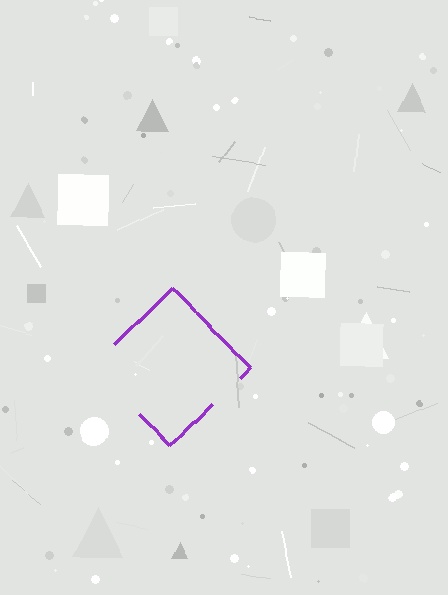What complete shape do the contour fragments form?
The contour fragments form a diamond.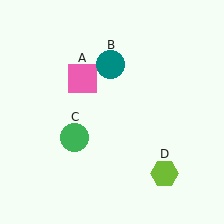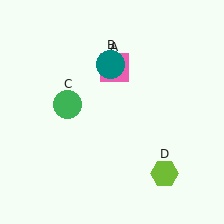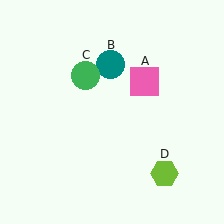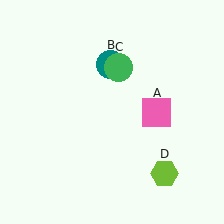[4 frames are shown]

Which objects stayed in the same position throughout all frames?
Teal circle (object B) and lime hexagon (object D) remained stationary.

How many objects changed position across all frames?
2 objects changed position: pink square (object A), green circle (object C).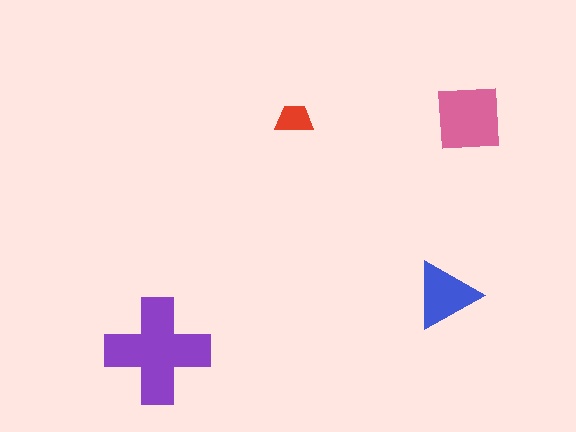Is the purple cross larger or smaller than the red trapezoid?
Larger.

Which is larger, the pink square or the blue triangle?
The pink square.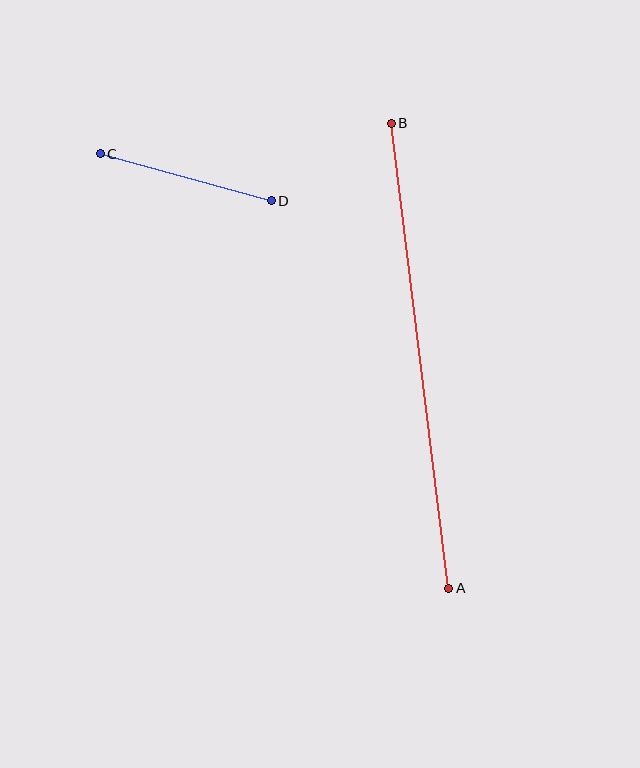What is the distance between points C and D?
The distance is approximately 178 pixels.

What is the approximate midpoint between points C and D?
The midpoint is at approximately (186, 177) pixels.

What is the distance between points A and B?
The distance is approximately 469 pixels.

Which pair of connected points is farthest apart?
Points A and B are farthest apart.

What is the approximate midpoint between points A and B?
The midpoint is at approximately (420, 356) pixels.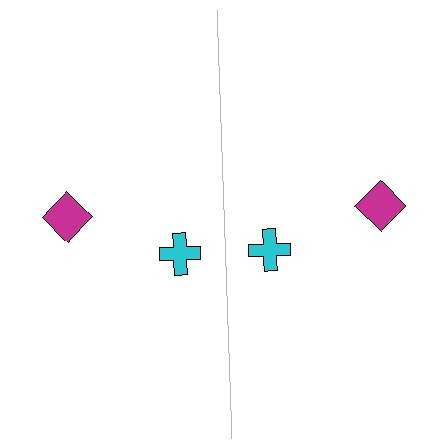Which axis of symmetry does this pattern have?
The pattern has a vertical axis of symmetry running through the center of the image.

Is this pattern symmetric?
Yes, this pattern has bilateral (reflection) symmetry.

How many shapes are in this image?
There are 4 shapes in this image.